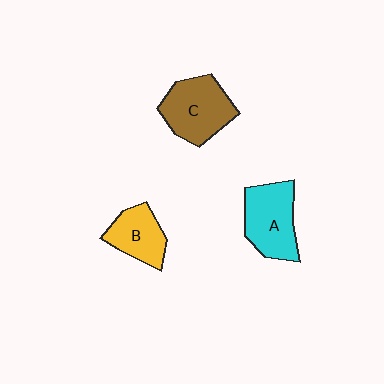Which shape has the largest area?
Shape C (brown).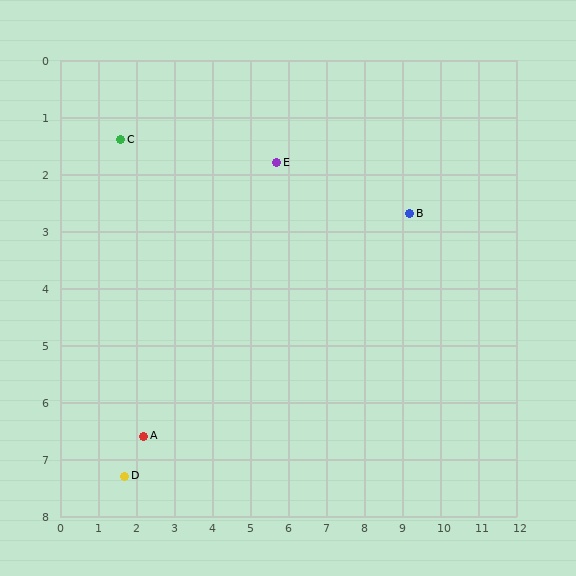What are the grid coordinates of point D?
Point D is at approximately (1.7, 7.3).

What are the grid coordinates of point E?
Point E is at approximately (5.7, 1.8).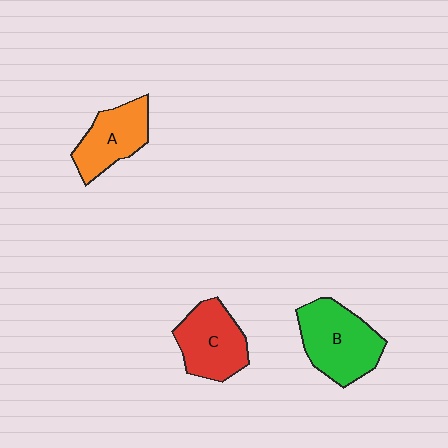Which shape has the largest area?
Shape B (green).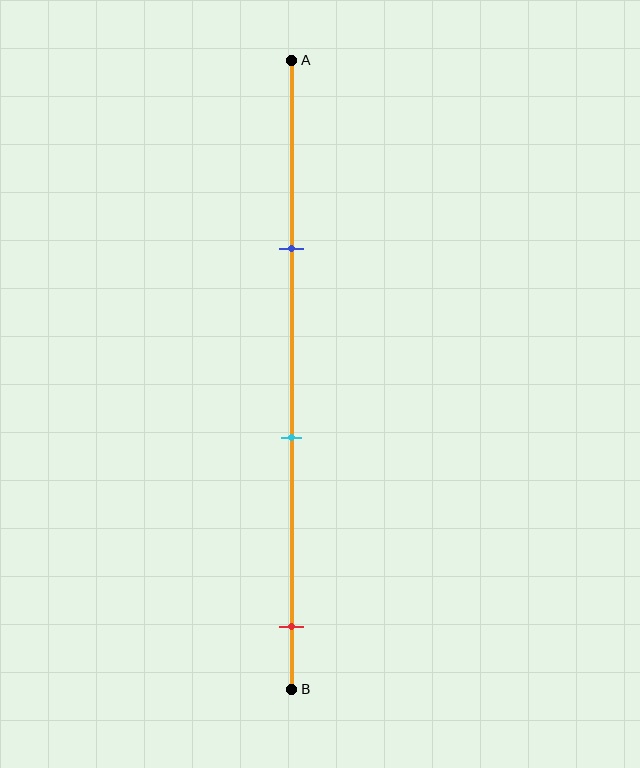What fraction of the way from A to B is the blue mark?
The blue mark is approximately 30% (0.3) of the way from A to B.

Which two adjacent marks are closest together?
The blue and cyan marks are the closest adjacent pair.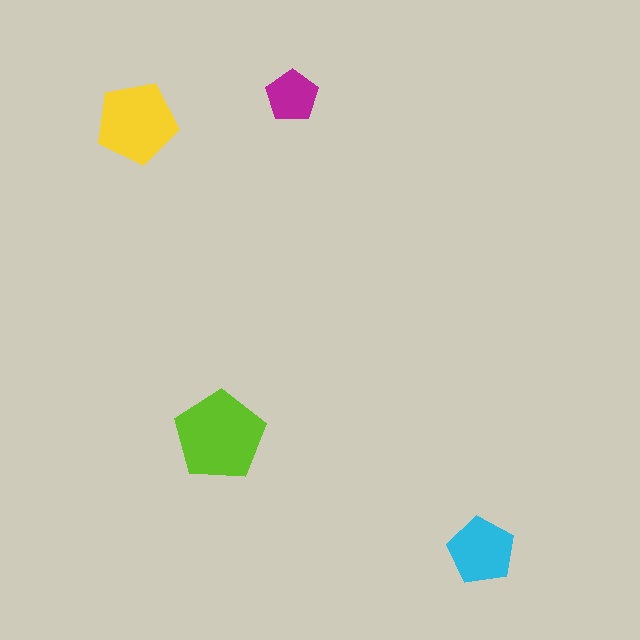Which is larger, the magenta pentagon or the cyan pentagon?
The cyan one.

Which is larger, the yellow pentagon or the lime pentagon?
The lime one.